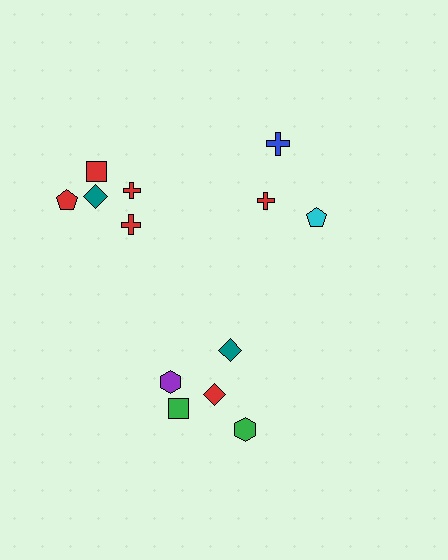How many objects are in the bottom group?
There are 5 objects.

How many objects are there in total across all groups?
There are 13 objects.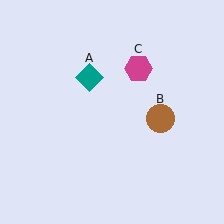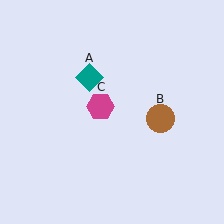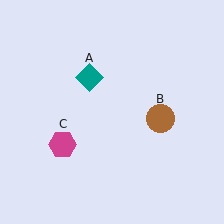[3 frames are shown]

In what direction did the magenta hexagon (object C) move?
The magenta hexagon (object C) moved down and to the left.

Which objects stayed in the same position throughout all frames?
Teal diamond (object A) and brown circle (object B) remained stationary.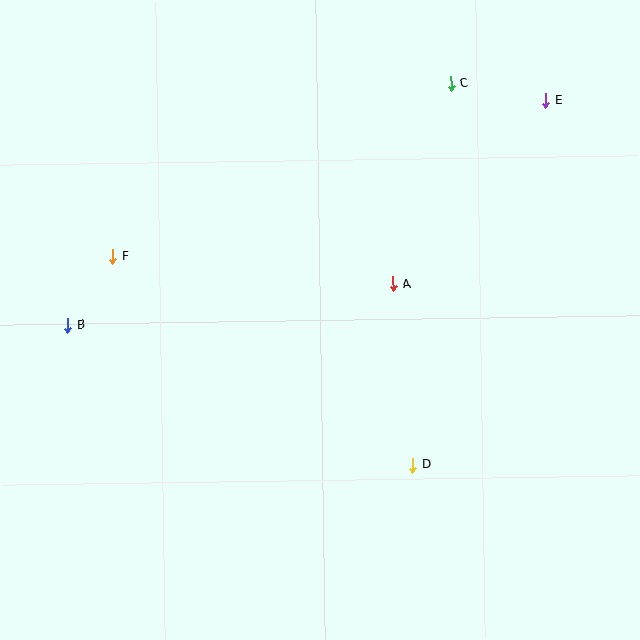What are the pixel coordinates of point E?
Point E is at (546, 100).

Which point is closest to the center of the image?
Point A at (393, 284) is closest to the center.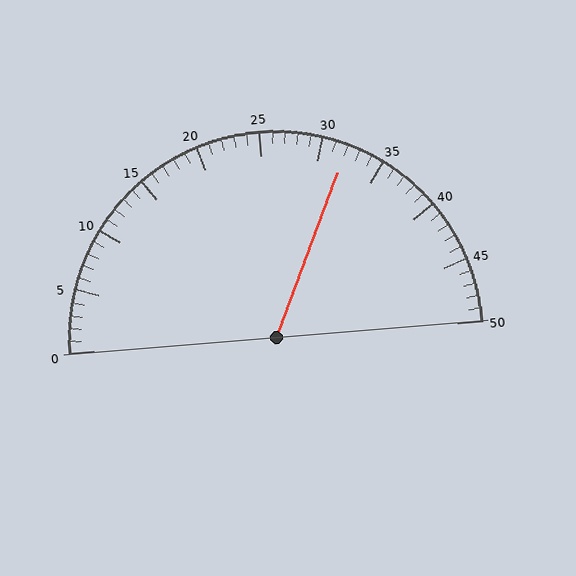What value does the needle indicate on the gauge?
The needle indicates approximately 32.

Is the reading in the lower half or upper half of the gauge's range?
The reading is in the upper half of the range (0 to 50).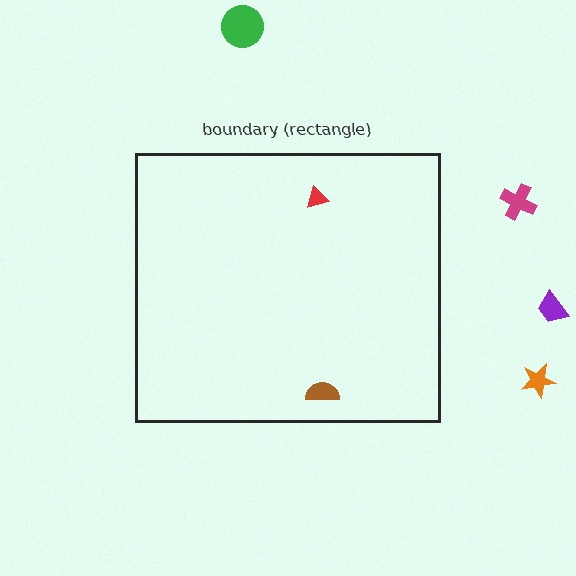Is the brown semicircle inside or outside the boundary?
Inside.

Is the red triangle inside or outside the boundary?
Inside.